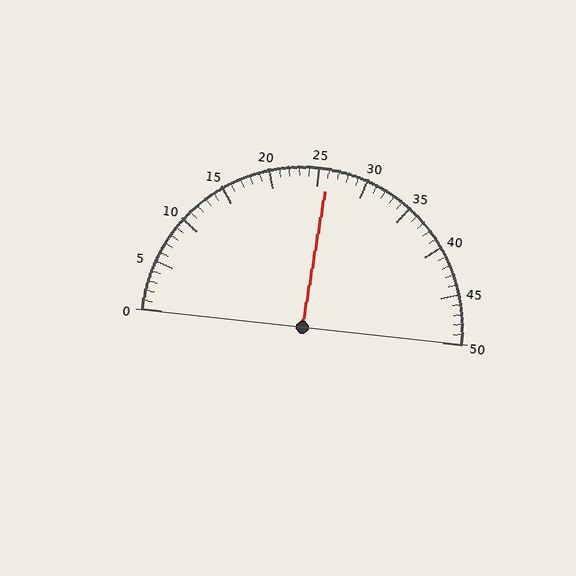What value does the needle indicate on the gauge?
The needle indicates approximately 26.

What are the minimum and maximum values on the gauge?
The gauge ranges from 0 to 50.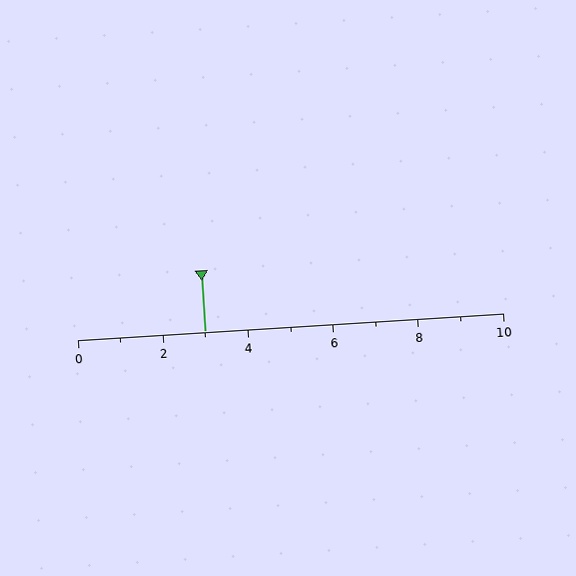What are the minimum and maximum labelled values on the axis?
The axis runs from 0 to 10.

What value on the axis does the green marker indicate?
The marker indicates approximately 3.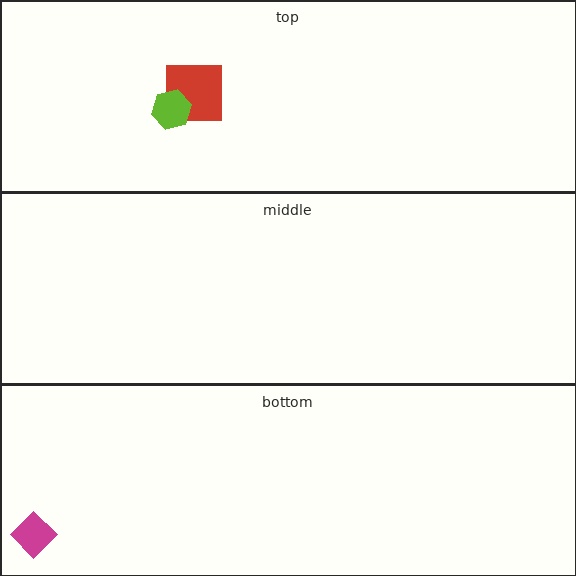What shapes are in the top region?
The red square, the lime hexagon.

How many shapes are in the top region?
2.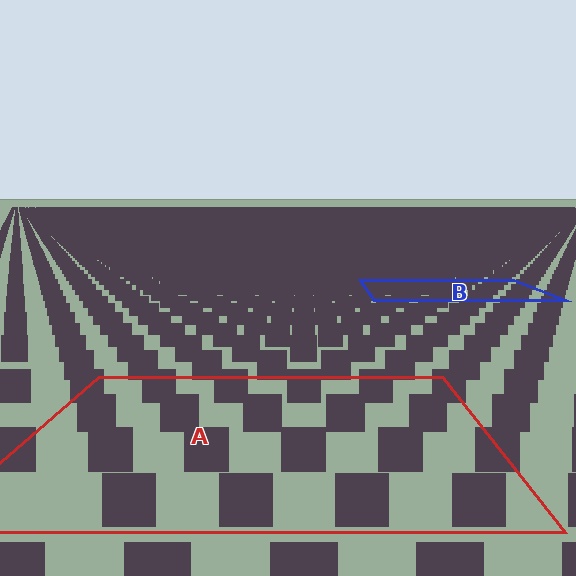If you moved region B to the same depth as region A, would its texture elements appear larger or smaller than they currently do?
They would appear larger. At a closer depth, the same texture elements are projected at a bigger on-screen size.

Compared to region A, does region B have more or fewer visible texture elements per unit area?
Region B has more texture elements per unit area — they are packed more densely because it is farther away.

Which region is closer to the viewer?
Region A is closer. The texture elements there are larger and more spread out.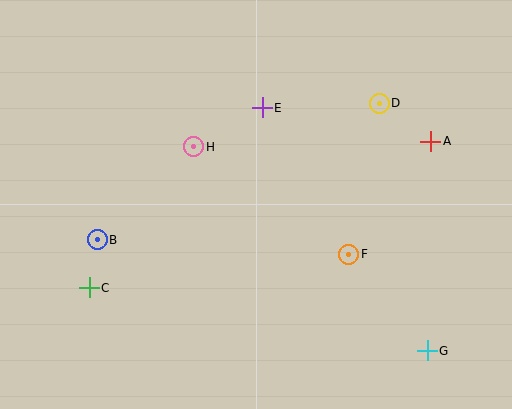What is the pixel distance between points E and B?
The distance between E and B is 211 pixels.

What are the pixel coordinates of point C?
Point C is at (89, 288).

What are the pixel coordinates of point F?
Point F is at (349, 254).